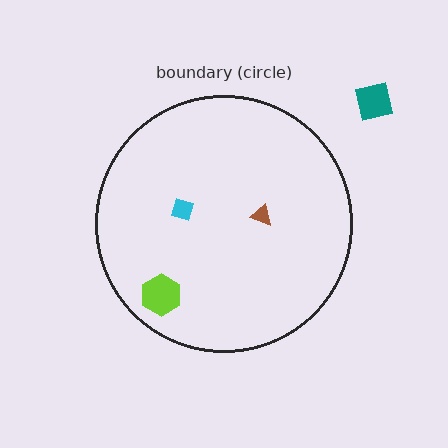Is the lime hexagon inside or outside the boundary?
Inside.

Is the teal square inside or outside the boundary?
Outside.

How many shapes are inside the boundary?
3 inside, 1 outside.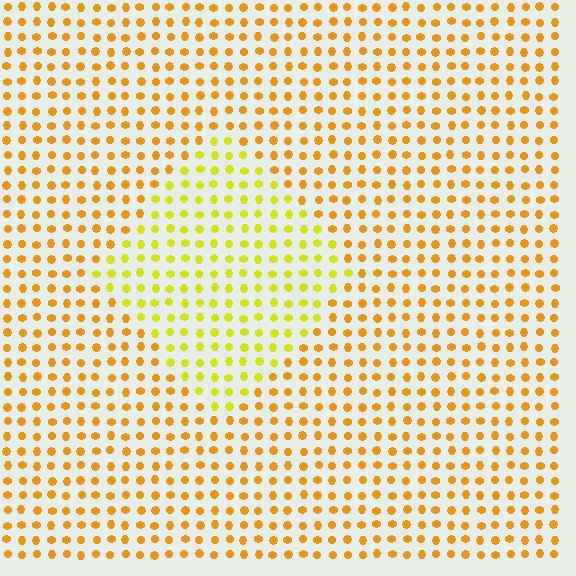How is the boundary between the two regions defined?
The boundary is defined purely by a slight shift in hue (about 28 degrees). Spacing, size, and orientation are identical on both sides.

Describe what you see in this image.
The image is filled with small orange elements in a uniform arrangement. A diamond-shaped region is visible where the elements are tinted to a slightly different hue, forming a subtle color boundary.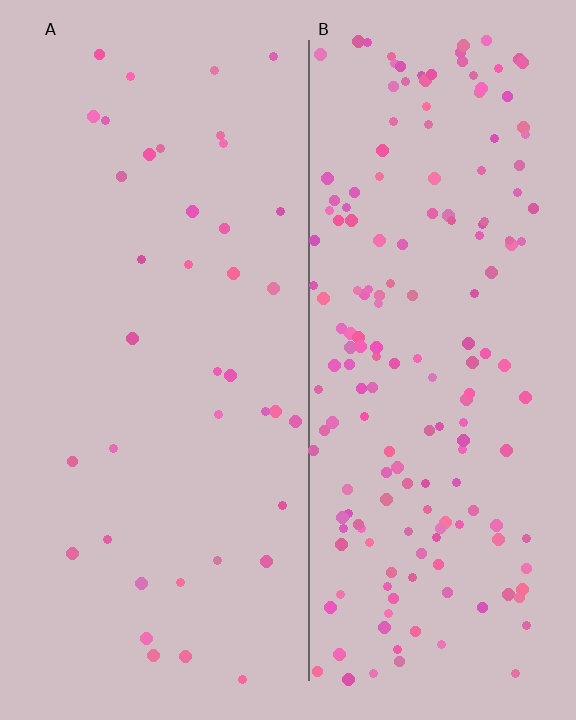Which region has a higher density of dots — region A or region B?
B (the right).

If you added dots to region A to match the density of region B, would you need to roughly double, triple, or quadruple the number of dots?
Approximately quadruple.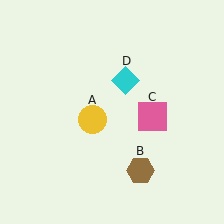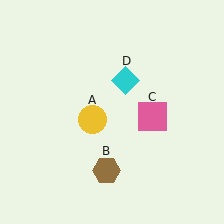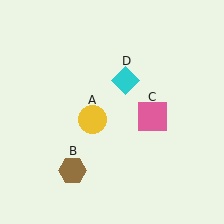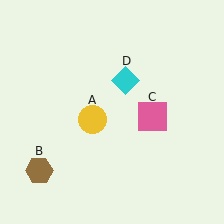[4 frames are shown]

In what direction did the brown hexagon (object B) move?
The brown hexagon (object B) moved left.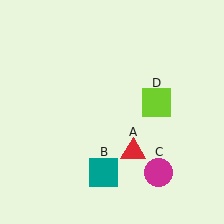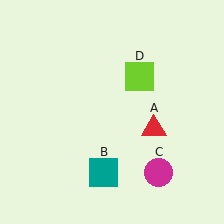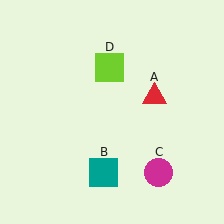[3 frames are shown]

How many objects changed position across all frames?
2 objects changed position: red triangle (object A), lime square (object D).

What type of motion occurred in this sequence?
The red triangle (object A), lime square (object D) rotated counterclockwise around the center of the scene.